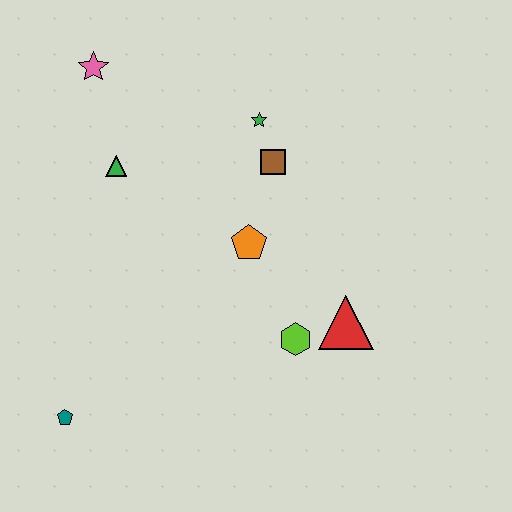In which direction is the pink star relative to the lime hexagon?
The pink star is above the lime hexagon.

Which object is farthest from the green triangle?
The red triangle is farthest from the green triangle.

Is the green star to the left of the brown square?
Yes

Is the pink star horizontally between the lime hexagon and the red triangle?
No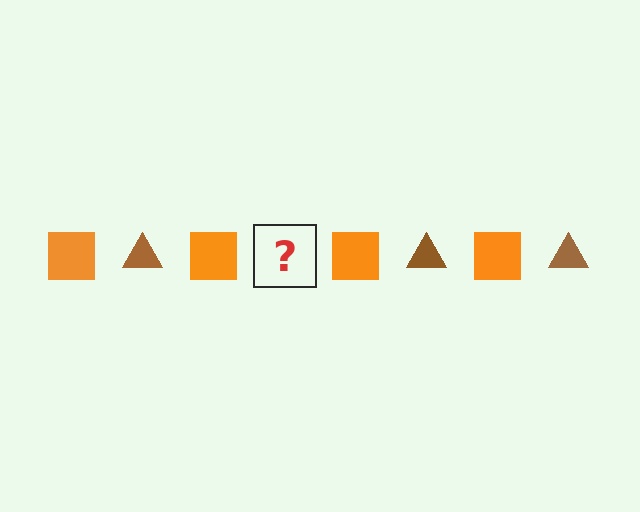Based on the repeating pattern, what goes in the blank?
The blank should be a brown triangle.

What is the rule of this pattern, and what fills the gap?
The rule is that the pattern alternates between orange square and brown triangle. The gap should be filled with a brown triangle.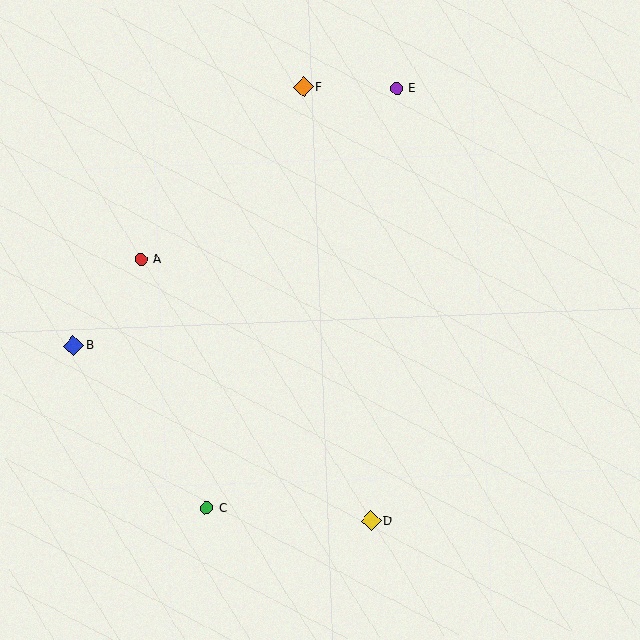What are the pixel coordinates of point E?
Point E is at (396, 89).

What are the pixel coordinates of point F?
Point F is at (303, 87).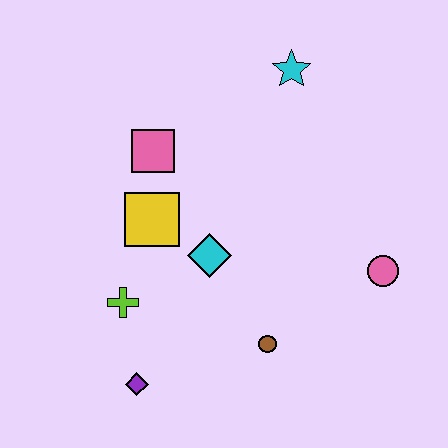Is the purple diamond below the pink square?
Yes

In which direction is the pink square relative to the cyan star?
The pink square is to the left of the cyan star.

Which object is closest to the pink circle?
The brown circle is closest to the pink circle.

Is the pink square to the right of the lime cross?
Yes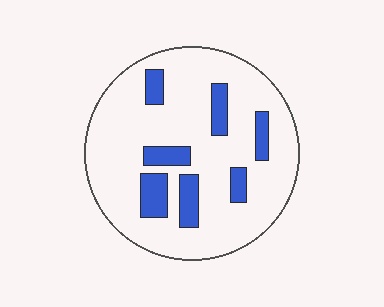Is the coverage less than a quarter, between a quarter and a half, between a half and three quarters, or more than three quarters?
Less than a quarter.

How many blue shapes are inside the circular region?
7.